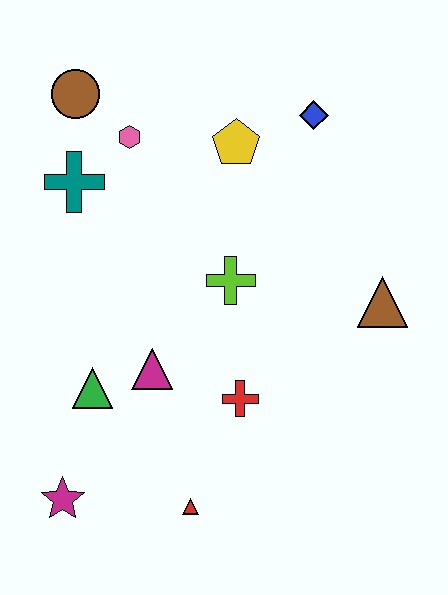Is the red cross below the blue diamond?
Yes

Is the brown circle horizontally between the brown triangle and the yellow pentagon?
No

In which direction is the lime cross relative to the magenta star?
The lime cross is above the magenta star.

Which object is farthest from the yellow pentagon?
The magenta star is farthest from the yellow pentagon.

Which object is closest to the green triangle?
The magenta triangle is closest to the green triangle.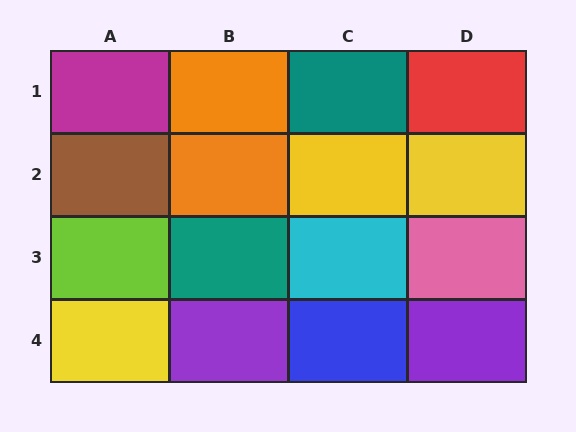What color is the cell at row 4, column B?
Purple.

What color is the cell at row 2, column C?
Yellow.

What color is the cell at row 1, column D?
Red.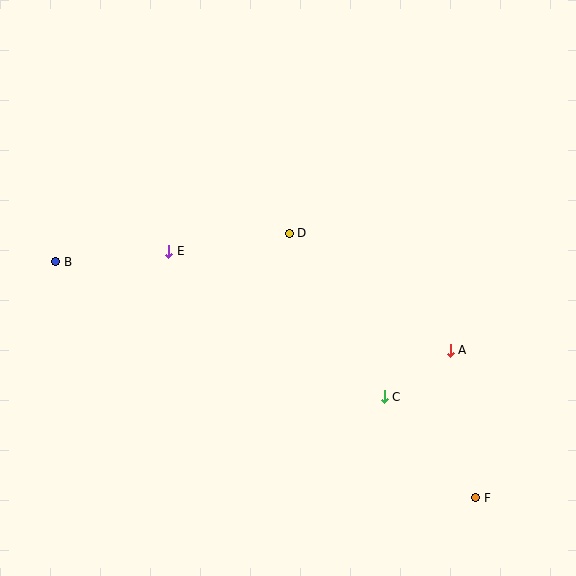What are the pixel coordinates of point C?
Point C is at (384, 397).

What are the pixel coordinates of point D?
Point D is at (289, 233).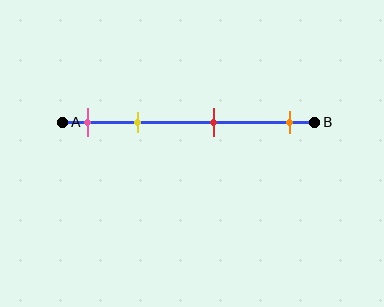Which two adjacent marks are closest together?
The pink and yellow marks are the closest adjacent pair.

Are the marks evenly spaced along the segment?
No, the marks are not evenly spaced.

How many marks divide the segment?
There are 4 marks dividing the segment.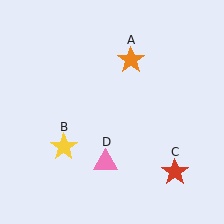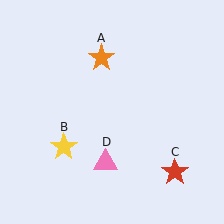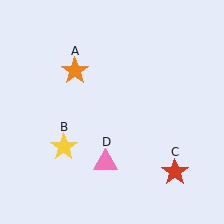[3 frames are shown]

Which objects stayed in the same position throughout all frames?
Yellow star (object B) and red star (object C) and pink triangle (object D) remained stationary.